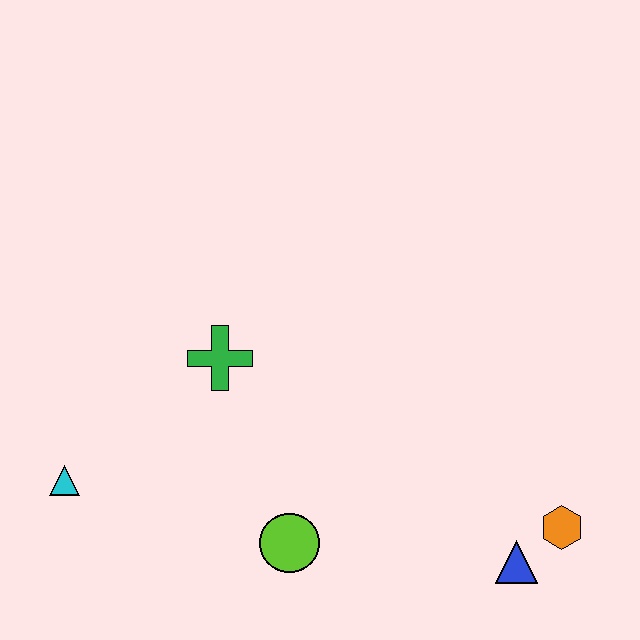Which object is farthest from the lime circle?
The orange hexagon is farthest from the lime circle.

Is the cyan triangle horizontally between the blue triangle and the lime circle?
No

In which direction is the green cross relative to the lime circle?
The green cross is above the lime circle.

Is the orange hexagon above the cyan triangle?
No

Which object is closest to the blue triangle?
The orange hexagon is closest to the blue triangle.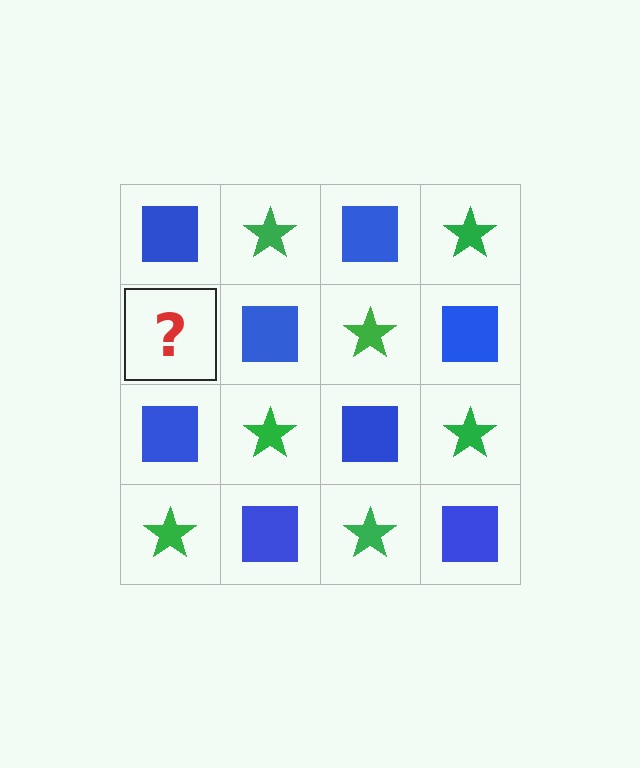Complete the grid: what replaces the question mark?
The question mark should be replaced with a green star.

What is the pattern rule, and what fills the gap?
The rule is that it alternates blue square and green star in a checkerboard pattern. The gap should be filled with a green star.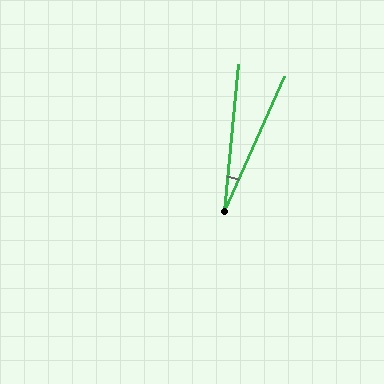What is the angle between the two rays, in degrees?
Approximately 19 degrees.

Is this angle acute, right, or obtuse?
It is acute.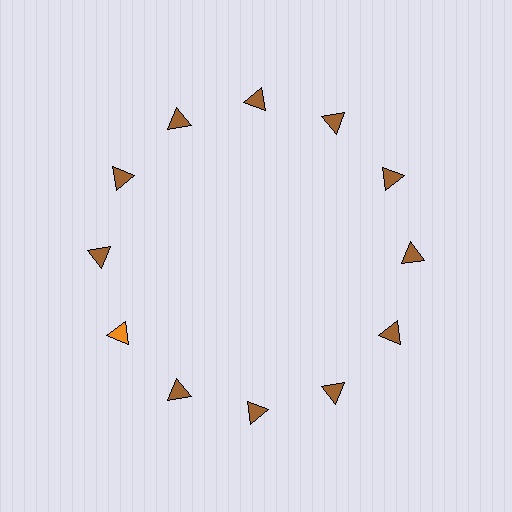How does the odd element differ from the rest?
It has a different color: orange instead of brown.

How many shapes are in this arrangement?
There are 12 shapes arranged in a ring pattern.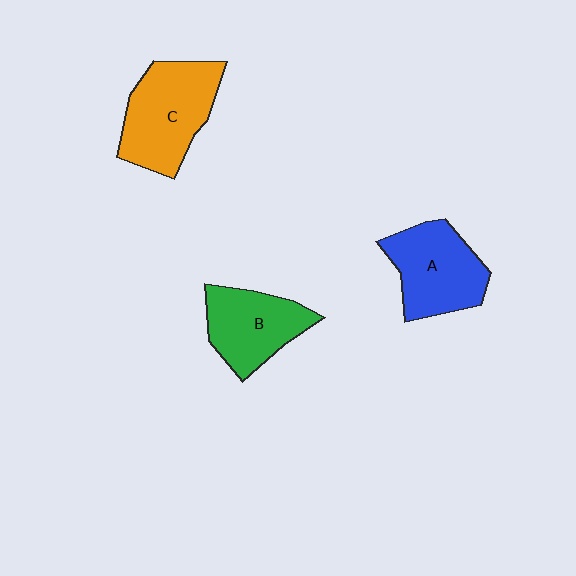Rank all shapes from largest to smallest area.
From largest to smallest: C (orange), A (blue), B (green).